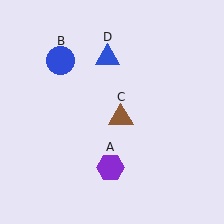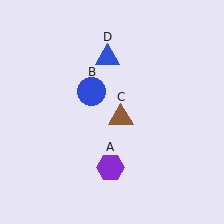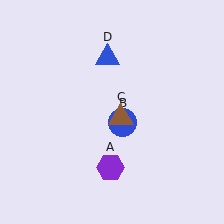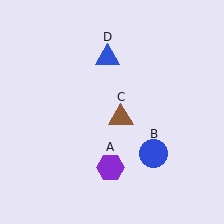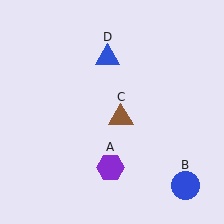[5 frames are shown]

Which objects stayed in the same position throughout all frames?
Purple hexagon (object A) and brown triangle (object C) and blue triangle (object D) remained stationary.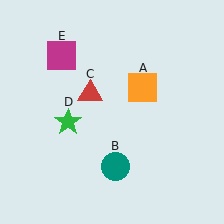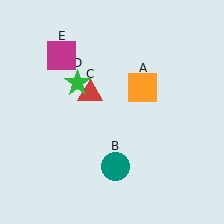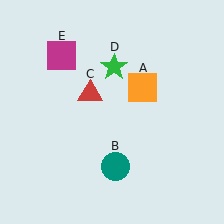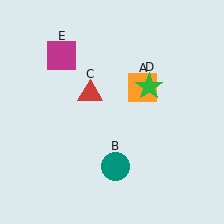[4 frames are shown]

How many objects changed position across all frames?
1 object changed position: green star (object D).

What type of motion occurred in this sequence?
The green star (object D) rotated clockwise around the center of the scene.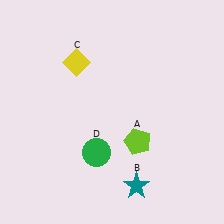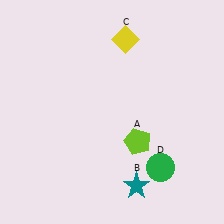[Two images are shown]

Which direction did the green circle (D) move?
The green circle (D) moved right.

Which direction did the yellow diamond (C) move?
The yellow diamond (C) moved right.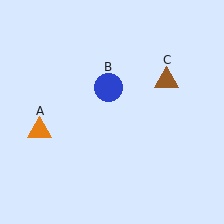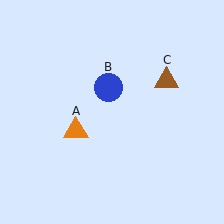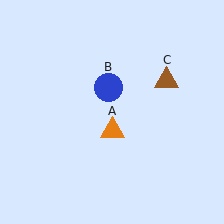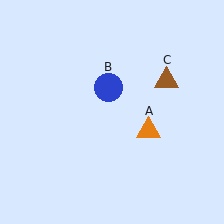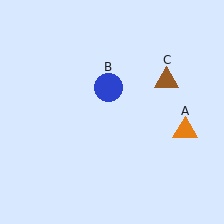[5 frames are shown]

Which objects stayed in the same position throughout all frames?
Blue circle (object B) and brown triangle (object C) remained stationary.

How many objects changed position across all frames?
1 object changed position: orange triangle (object A).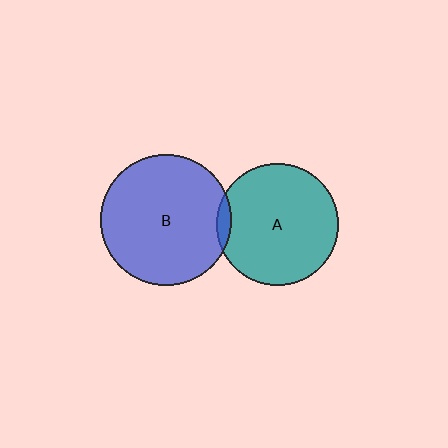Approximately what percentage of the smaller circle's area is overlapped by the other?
Approximately 5%.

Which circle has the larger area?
Circle B (blue).